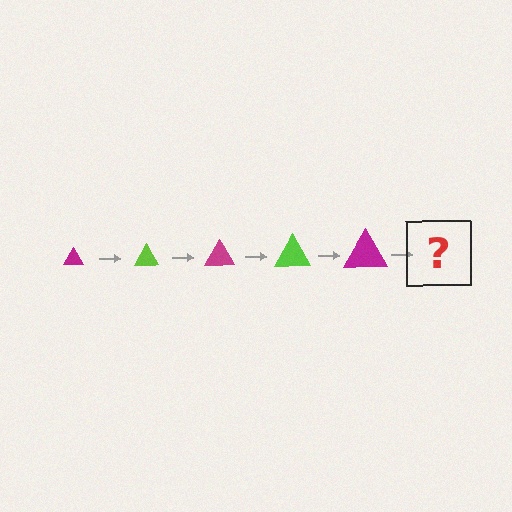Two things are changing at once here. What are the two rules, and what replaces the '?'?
The two rules are that the triangle grows larger each step and the color cycles through magenta and lime. The '?' should be a lime triangle, larger than the previous one.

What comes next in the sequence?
The next element should be a lime triangle, larger than the previous one.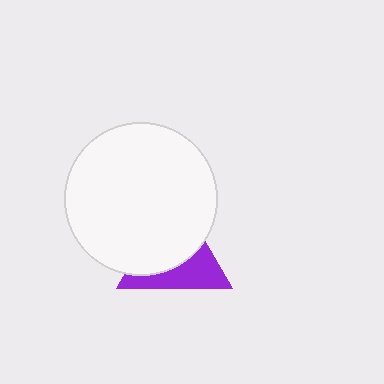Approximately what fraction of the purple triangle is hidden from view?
Roughly 58% of the purple triangle is hidden behind the white circle.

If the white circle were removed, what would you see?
You would see the complete purple triangle.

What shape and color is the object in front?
The object in front is a white circle.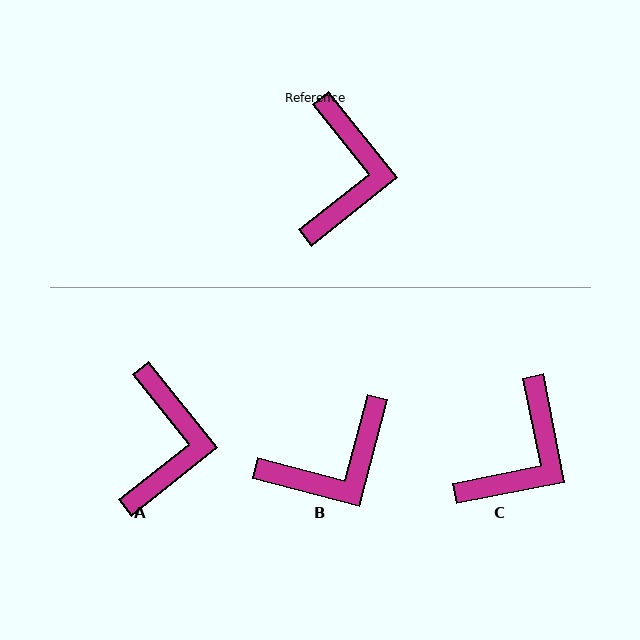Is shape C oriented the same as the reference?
No, it is off by about 27 degrees.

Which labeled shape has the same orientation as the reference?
A.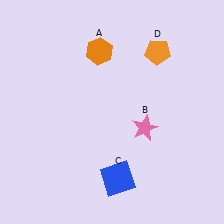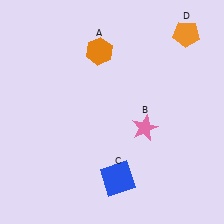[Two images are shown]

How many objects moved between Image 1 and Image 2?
1 object moved between the two images.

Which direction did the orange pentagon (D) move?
The orange pentagon (D) moved right.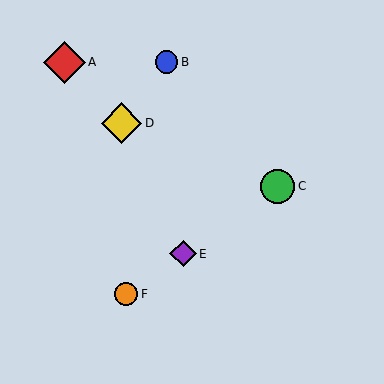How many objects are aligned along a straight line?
3 objects (C, E, F) are aligned along a straight line.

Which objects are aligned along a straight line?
Objects C, E, F are aligned along a straight line.